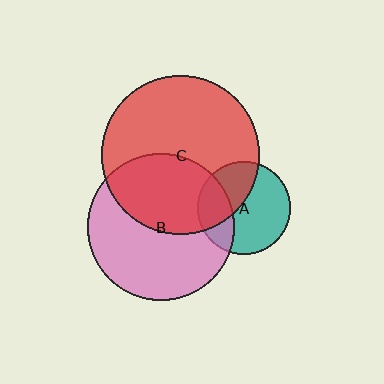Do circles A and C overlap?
Yes.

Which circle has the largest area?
Circle C (red).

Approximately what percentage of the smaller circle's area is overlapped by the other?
Approximately 40%.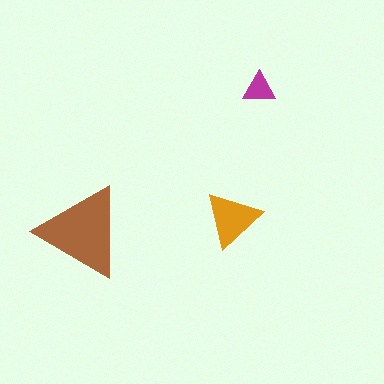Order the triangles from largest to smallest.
the brown one, the orange one, the magenta one.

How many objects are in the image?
There are 3 objects in the image.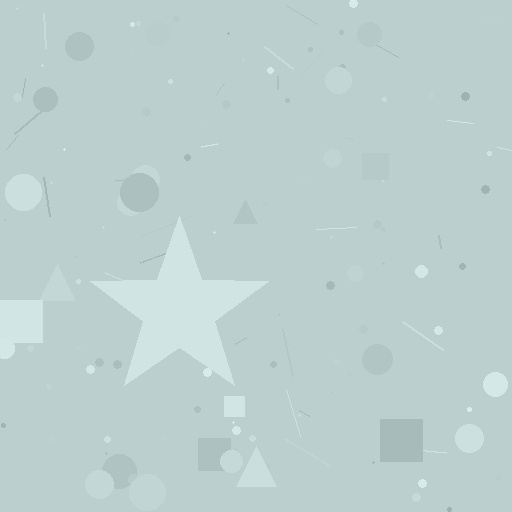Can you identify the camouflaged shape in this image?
The camouflaged shape is a star.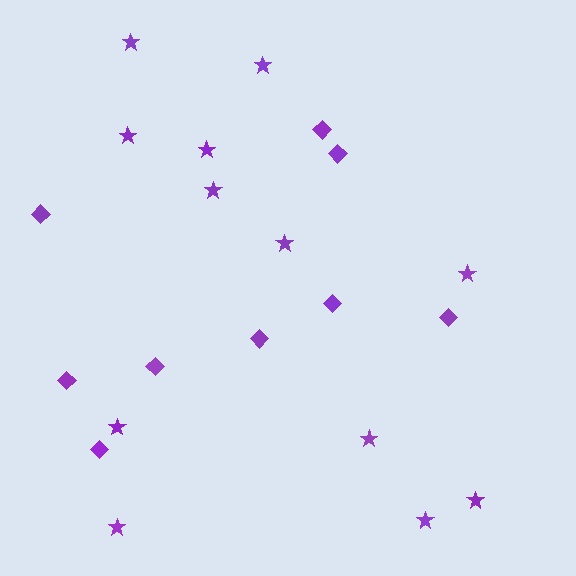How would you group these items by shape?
There are 2 groups: one group of diamonds (9) and one group of stars (12).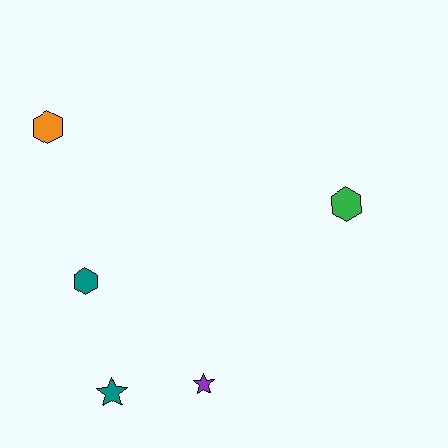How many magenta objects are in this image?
There are no magenta objects.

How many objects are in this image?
There are 5 objects.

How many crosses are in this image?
There are no crosses.